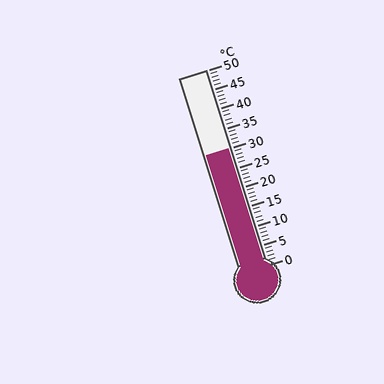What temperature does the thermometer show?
The thermometer shows approximately 30°C.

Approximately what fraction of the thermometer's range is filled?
The thermometer is filled to approximately 60% of its range.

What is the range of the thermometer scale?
The thermometer scale ranges from 0°C to 50°C.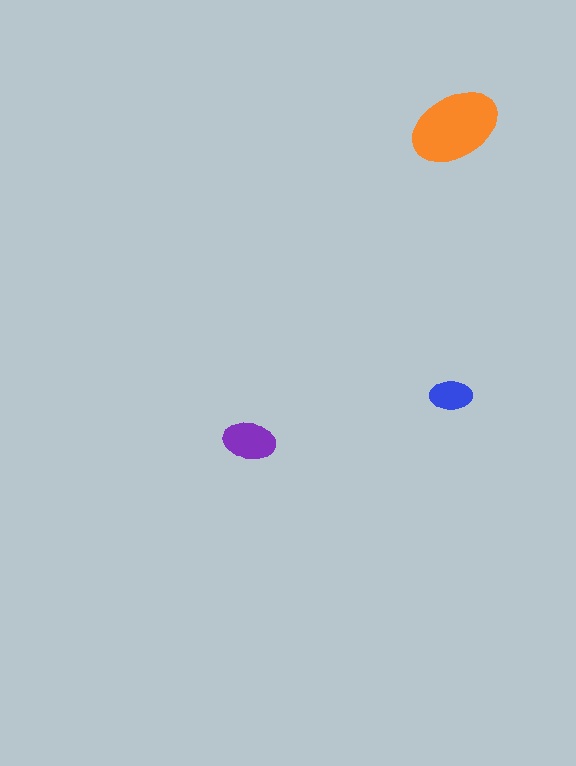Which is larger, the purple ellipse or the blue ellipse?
The purple one.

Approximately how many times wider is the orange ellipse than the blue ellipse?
About 2 times wider.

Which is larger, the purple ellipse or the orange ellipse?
The orange one.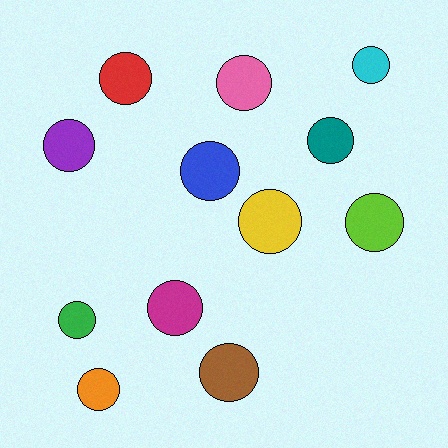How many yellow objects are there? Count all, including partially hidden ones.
There is 1 yellow object.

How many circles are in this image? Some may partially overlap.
There are 12 circles.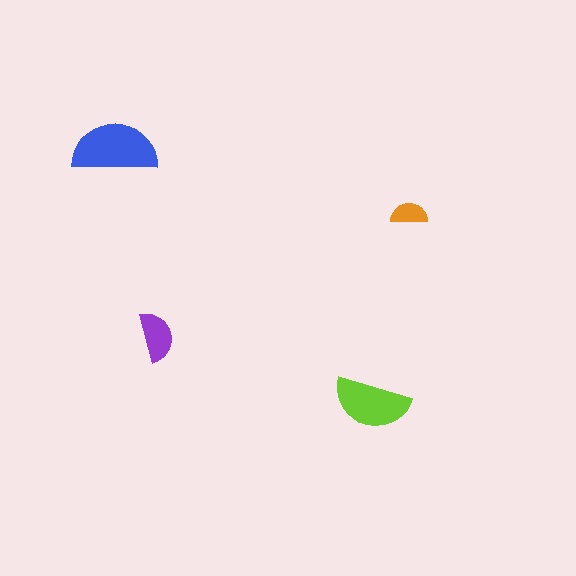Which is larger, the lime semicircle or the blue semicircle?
The blue one.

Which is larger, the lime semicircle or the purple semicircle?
The lime one.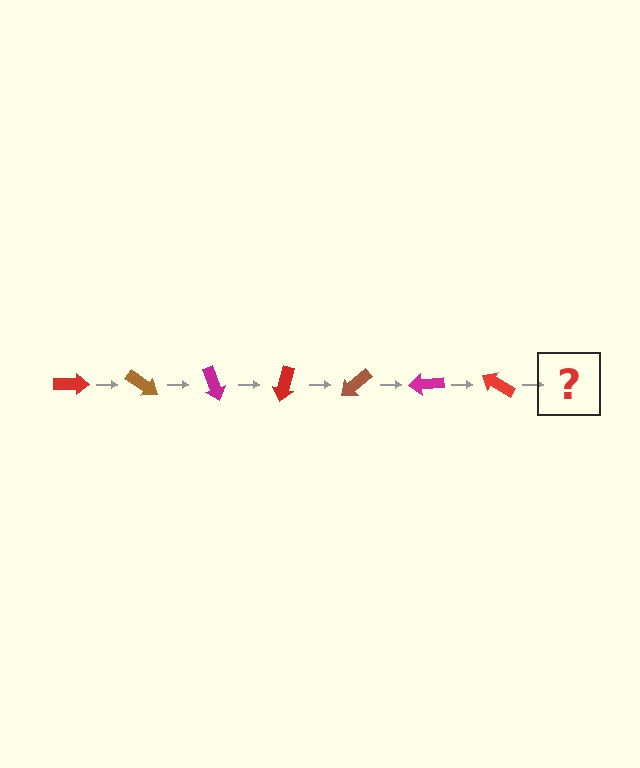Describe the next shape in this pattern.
It should be a brown arrow, rotated 245 degrees from the start.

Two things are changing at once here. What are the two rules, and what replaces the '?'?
The two rules are that it rotates 35 degrees each step and the color cycles through red, brown, and magenta. The '?' should be a brown arrow, rotated 245 degrees from the start.